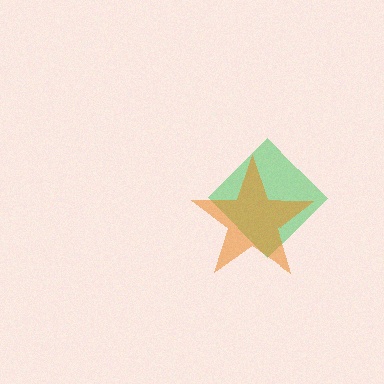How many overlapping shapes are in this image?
There are 2 overlapping shapes in the image.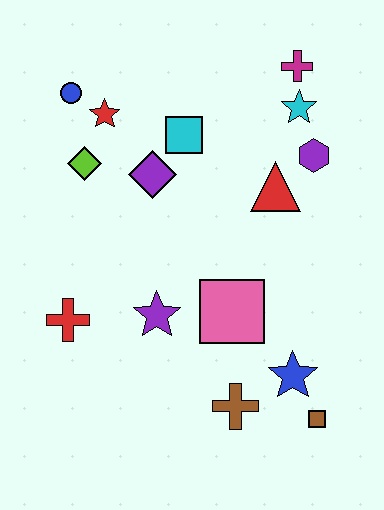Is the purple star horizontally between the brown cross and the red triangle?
No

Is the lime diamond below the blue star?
No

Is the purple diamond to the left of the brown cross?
Yes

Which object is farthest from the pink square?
The blue circle is farthest from the pink square.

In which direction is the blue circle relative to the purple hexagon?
The blue circle is to the left of the purple hexagon.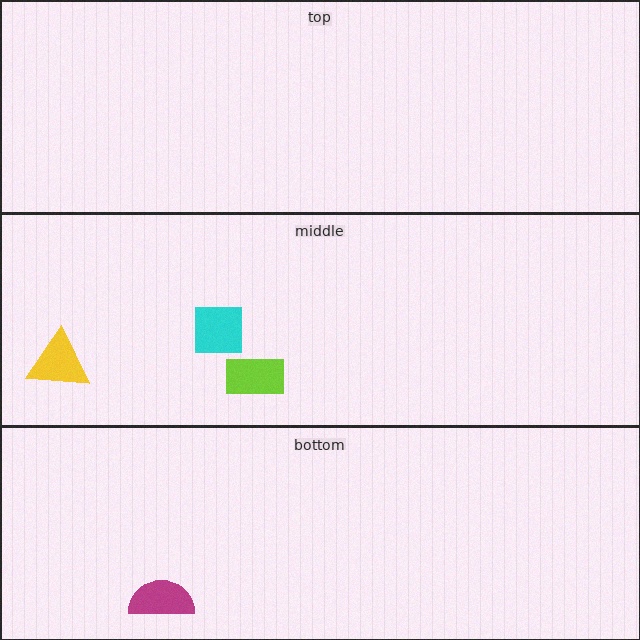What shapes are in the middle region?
The yellow triangle, the lime rectangle, the cyan square.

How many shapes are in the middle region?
3.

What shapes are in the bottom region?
The magenta semicircle.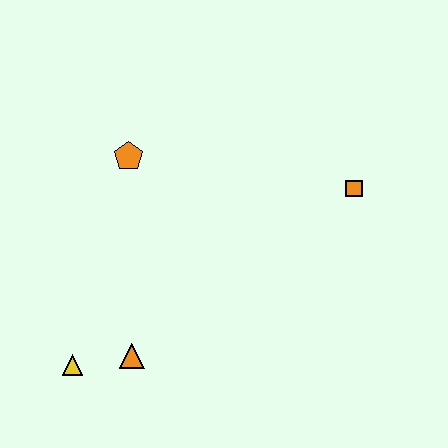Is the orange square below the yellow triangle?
No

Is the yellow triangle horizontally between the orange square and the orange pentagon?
No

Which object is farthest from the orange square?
The yellow triangle is farthest from the orange square.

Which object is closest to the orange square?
The orange pentagon is closest to the orange square.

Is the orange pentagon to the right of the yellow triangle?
Yes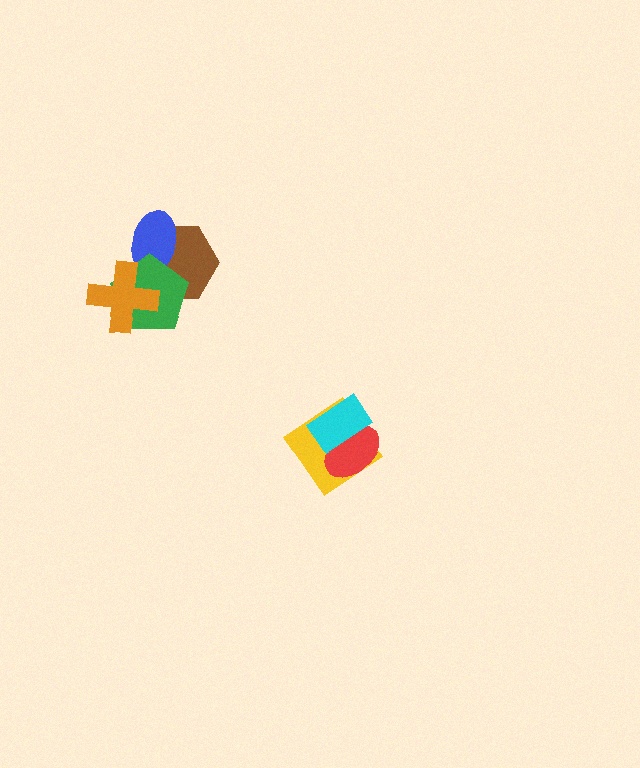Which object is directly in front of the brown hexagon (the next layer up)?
The blue ellipse is directly in front of the brown hexagon.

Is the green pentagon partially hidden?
Yes, it is partially covered by another shape.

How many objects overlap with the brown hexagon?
3 objects overlap with the brown hexagon.